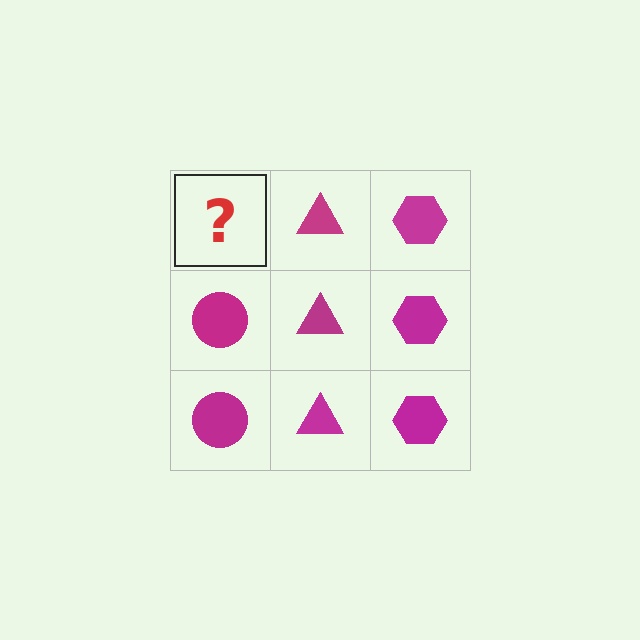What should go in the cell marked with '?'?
The missing cell should contain a magenta circle.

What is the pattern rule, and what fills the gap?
The rule is that each column has a consistent shape. The gap should be filled with a magenta circle.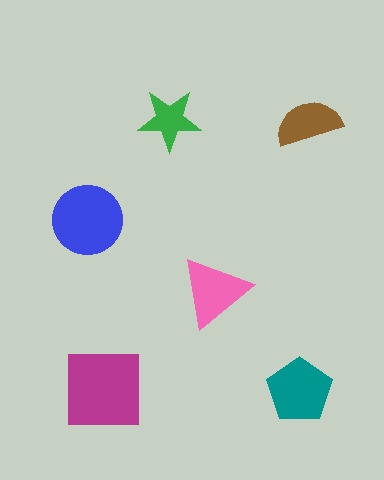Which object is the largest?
The magenta square.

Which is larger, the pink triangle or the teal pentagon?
The teal pentagon.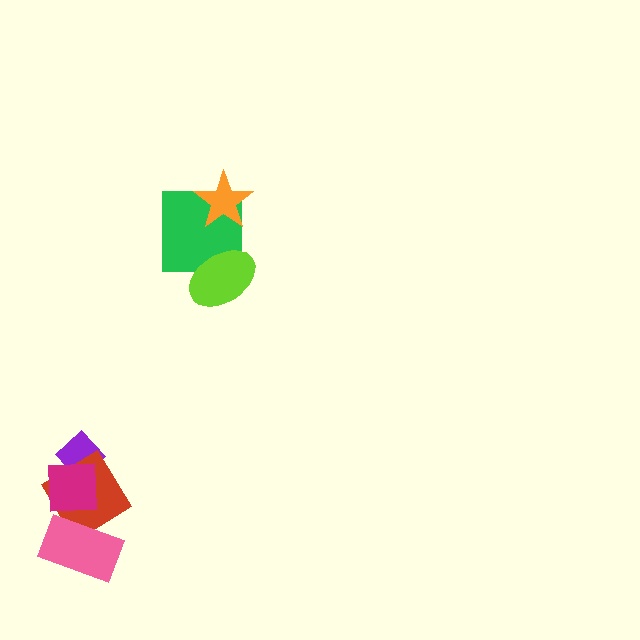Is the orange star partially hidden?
No, no other shape covers it.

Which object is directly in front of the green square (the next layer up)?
The lime ellipse is directly in front of the green square.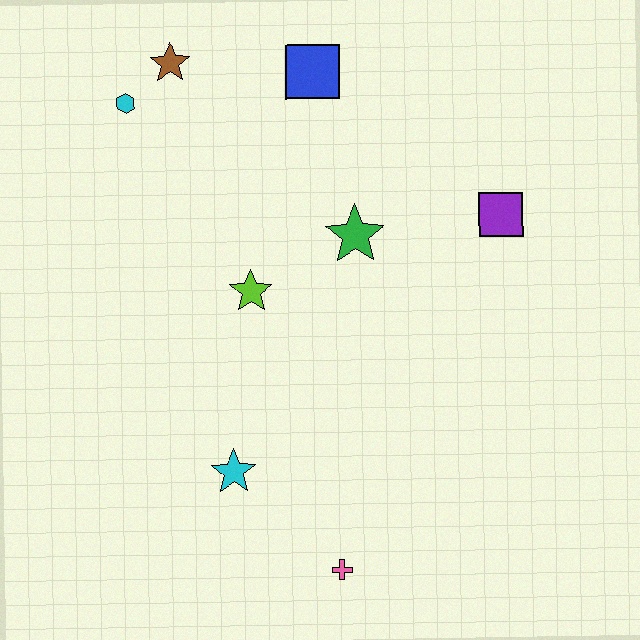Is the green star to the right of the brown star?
Yes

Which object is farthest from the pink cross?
The brown star is farthest from the pink cross.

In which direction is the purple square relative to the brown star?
The purple square is to the right of the brown star.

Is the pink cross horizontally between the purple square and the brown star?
Yes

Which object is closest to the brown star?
The cyan hexagon is closest to the brown star.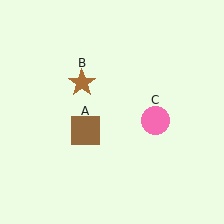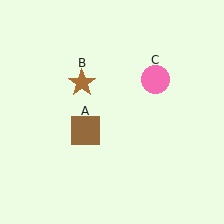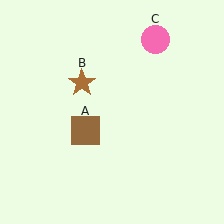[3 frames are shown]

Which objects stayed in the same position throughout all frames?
Brown square (object A) and brown star (object B) remained stationary.